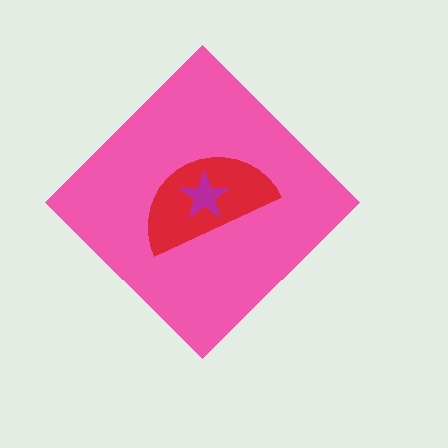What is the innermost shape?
The magenta star.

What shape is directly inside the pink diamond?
The red semicircle.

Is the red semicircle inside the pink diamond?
Yes.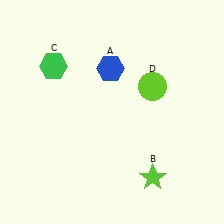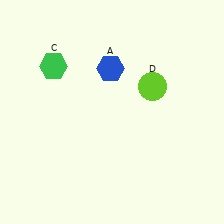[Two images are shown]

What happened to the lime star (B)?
The lime star (B) was removed in Image 2. It was in the bottom-right area of Image 1.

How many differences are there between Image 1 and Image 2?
There is 1 difference between the two images.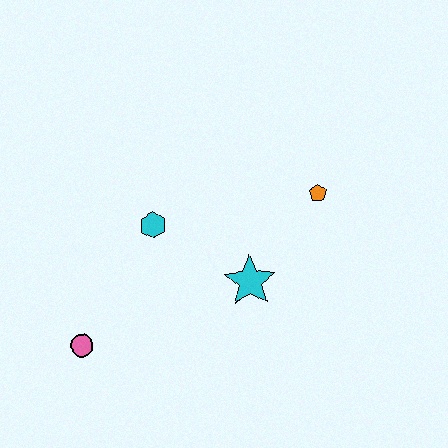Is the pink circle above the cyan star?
No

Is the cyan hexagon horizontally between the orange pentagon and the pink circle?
Yes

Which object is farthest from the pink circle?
The orange pentagon is farthest from the pink circle.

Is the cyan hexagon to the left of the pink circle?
No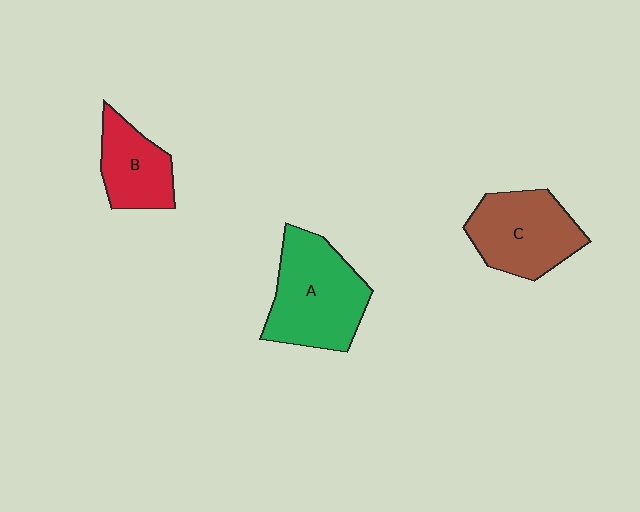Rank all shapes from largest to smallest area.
From largest to smallest: A (green), C (brown), B (red).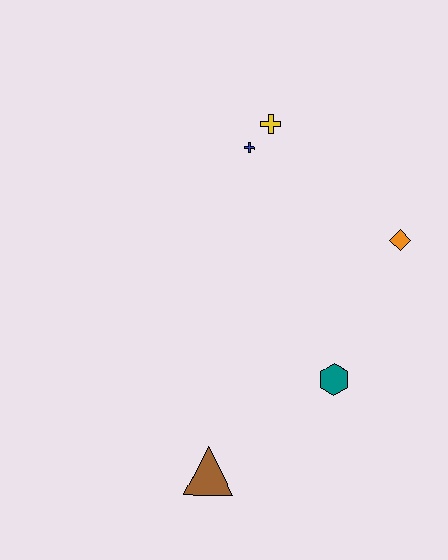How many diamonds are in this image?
There is 1 diamond.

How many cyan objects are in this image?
There are no cyan objects.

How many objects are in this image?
There are 5 objects.